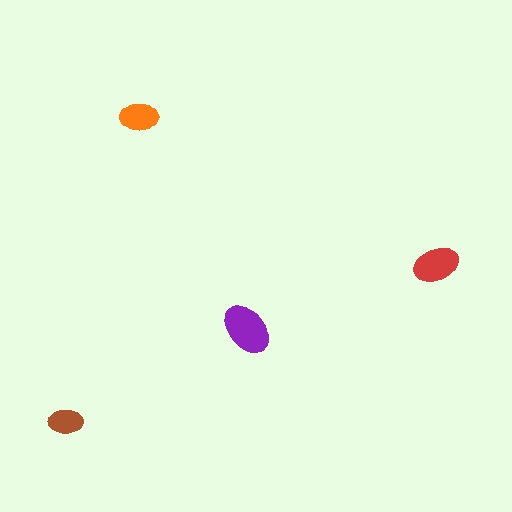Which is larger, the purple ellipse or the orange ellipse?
The purple one.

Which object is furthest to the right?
The red ellipse is rightmost.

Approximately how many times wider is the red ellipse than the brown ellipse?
About 1.5 times wider.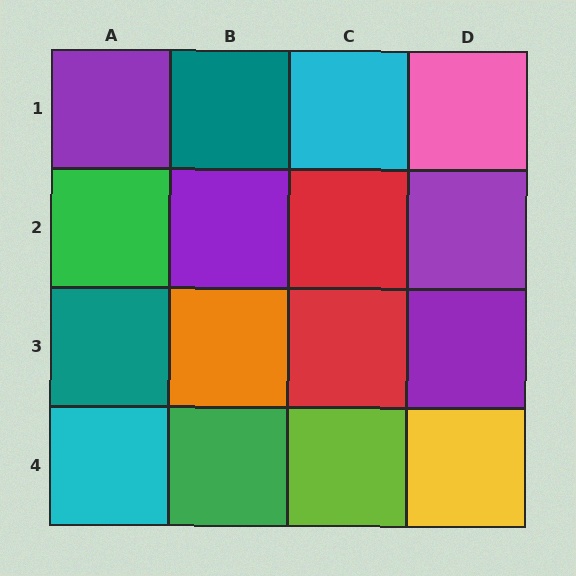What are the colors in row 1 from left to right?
Purple, teal, cyan, pink.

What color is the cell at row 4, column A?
Cyan.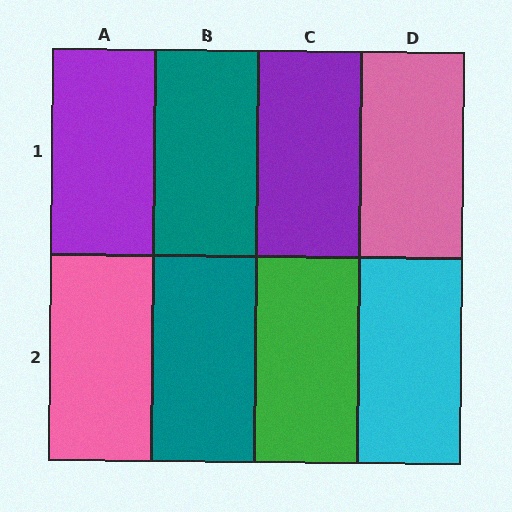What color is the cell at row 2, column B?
Teal.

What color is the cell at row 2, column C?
Green.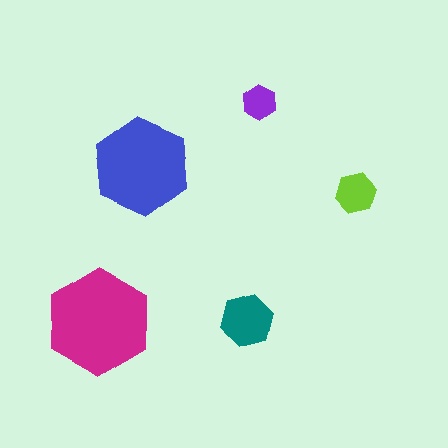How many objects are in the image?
There are 5 objects in the image.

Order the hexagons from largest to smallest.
the magenta one, the blue one, the teal one, the lime one, the purple one.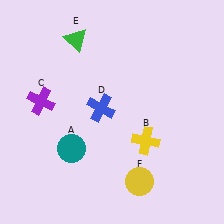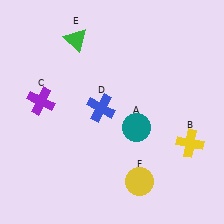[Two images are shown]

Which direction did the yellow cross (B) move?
The yellow cross (B) moved right.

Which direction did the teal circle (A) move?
The teal circle (A) moved right.